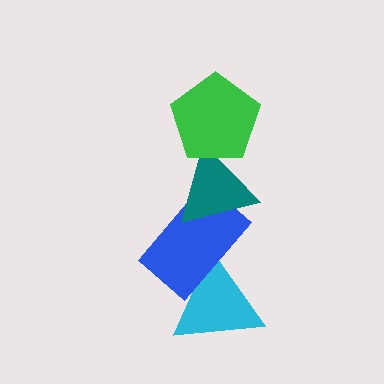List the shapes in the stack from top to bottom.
From top to bottom: the green pentagon, the teal triangle, the blue rectangle, the cyan triangle.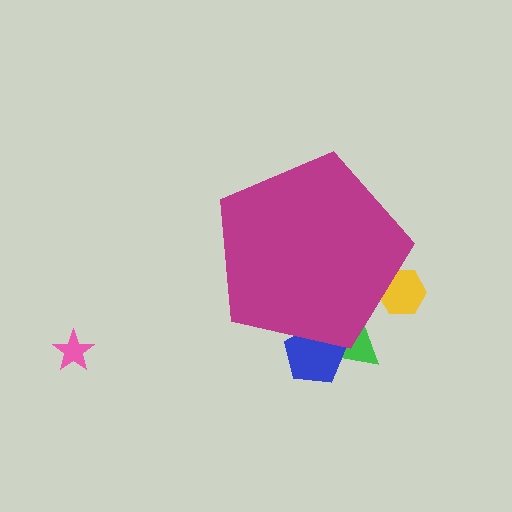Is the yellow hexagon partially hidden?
Yes, the yellow hexagon is partially hidden behind the magenta pentagon.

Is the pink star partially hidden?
No, the pink star is fully visible.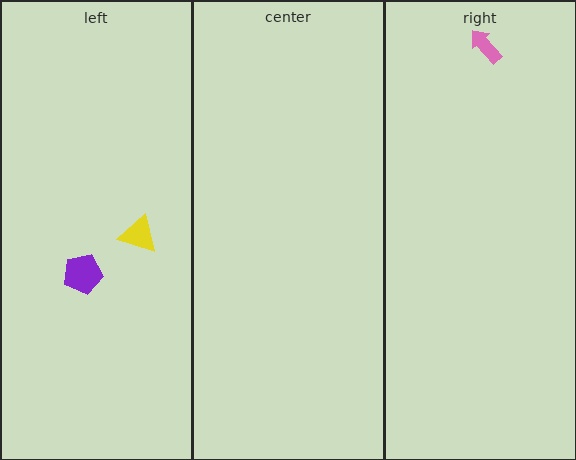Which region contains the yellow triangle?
The left region.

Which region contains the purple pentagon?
The left region.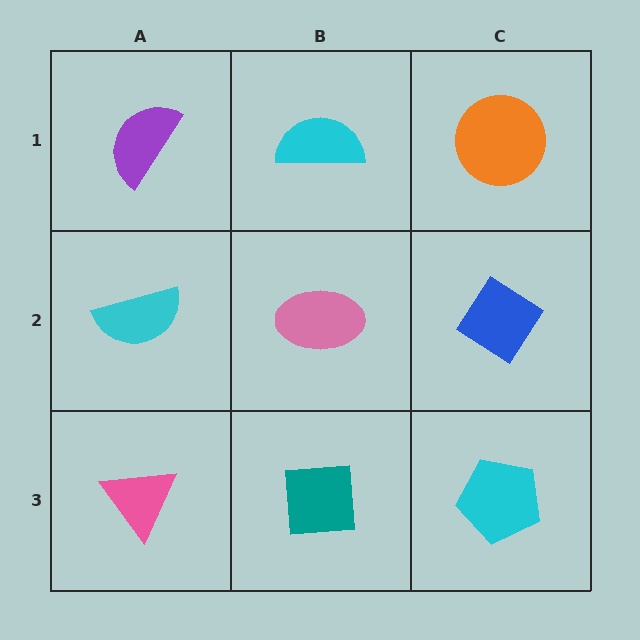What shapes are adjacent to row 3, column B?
A pink ellipse (row 2, column B), a pink triangle (row 3, column A), a cyan pentagon (row 3, column C).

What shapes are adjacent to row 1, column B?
A pink ellipse (row 2, column B), a purple semicircle (row 1, column A), an orange circle (row 1, column C).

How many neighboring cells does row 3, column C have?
2.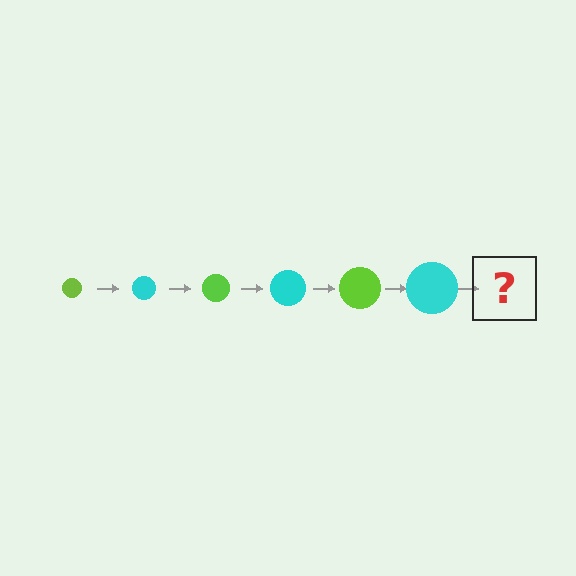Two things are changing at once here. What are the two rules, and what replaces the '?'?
The two rules are that the circle grows larger each step and the color cycles through lime and cyan. The '?' should be a lime circle, larger than the previous one.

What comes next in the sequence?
The next element should be a lime circle, larger than the previous one.